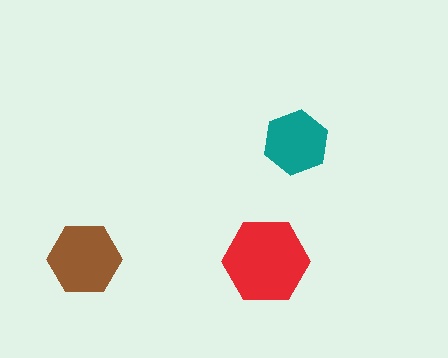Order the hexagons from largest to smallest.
the red one, the brown one, the teal one.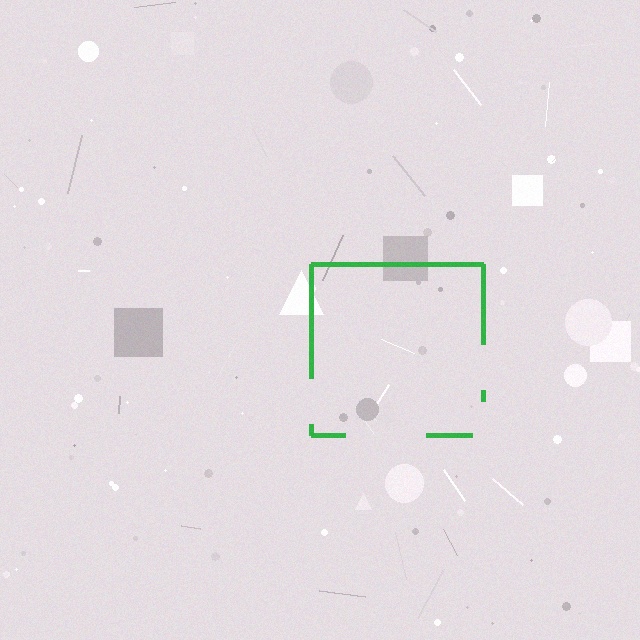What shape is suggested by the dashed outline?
The dashed outline suggests a square.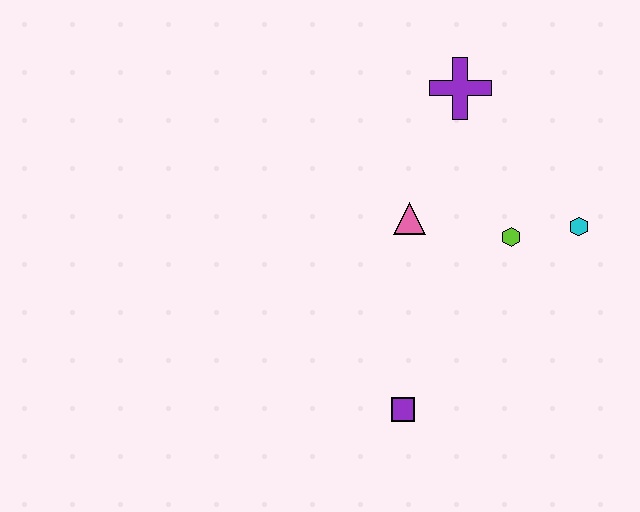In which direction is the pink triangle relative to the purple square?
The pink triangle is above the purple square.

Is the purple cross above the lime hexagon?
Yes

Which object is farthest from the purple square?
The purple cross is farthest from the purple square.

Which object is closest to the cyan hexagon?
The lime hexagon is closest to the cyan hexagon.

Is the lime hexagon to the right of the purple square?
Yes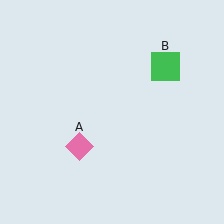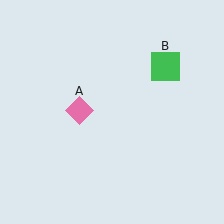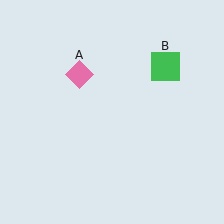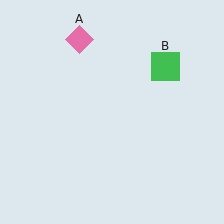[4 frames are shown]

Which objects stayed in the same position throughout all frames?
Green square (object B) remained stationary.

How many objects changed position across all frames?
1 object changed position: pink diamond (object A).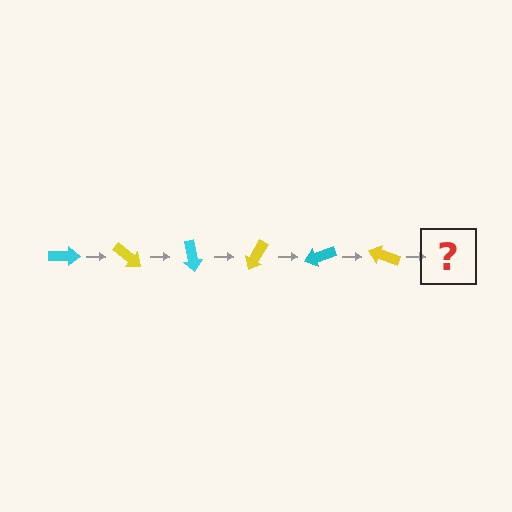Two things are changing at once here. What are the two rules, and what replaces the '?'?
The two rules are that it rotates 40 degrees each step and the color cycles through cyan and yellow. The '?' should be a cyan arrow, rotated 240 degrees from the start.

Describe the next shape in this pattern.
It should be a cyan arrow, rotated 240 degrees from the start.